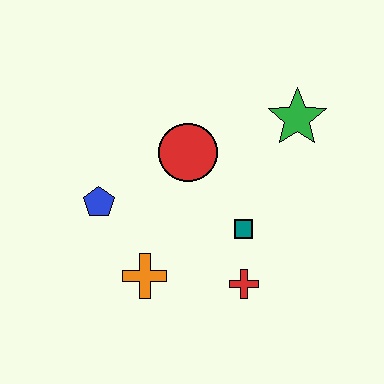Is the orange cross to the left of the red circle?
Yes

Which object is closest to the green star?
The red circle is closest to the green star.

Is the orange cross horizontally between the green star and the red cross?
No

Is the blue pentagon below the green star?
Yes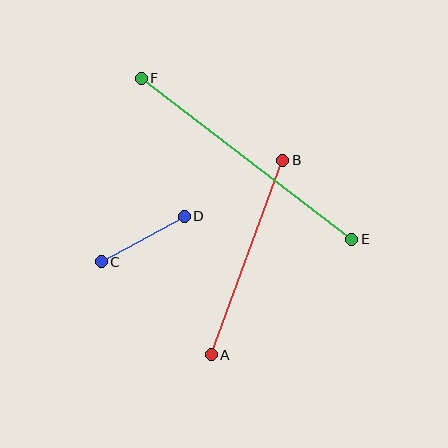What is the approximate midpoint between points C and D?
The midpoint is at approximately (143, 239) pixels.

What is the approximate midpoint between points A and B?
The midpoint is at approximately (247, 258) pixels.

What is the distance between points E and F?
The distance is approximately 265 pixels.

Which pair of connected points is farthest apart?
Points E and F are farthest apart.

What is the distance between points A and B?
The distance is approximately 207 pixels.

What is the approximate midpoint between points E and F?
The midpoint is at approximately (247, 159) pixels.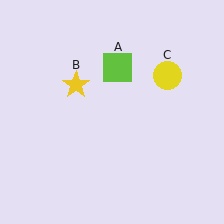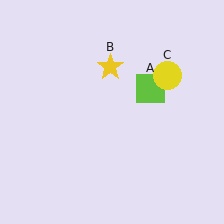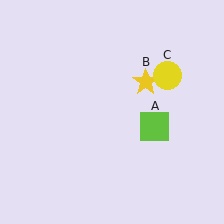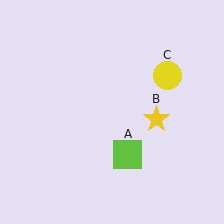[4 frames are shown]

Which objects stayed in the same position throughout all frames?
Yellow circle (object C) remained stationary.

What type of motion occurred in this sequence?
The lime square (object A), yellow star (object B) rotated clockwise around the center of the scene.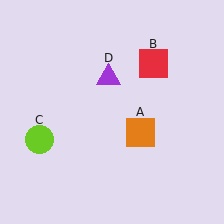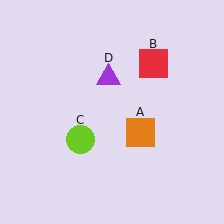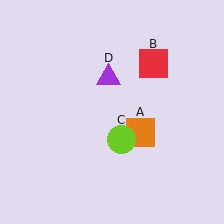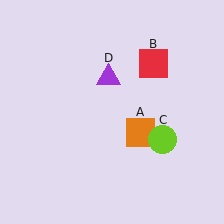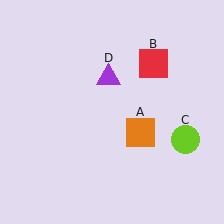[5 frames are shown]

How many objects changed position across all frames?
1 object changed position: lime circle (object C).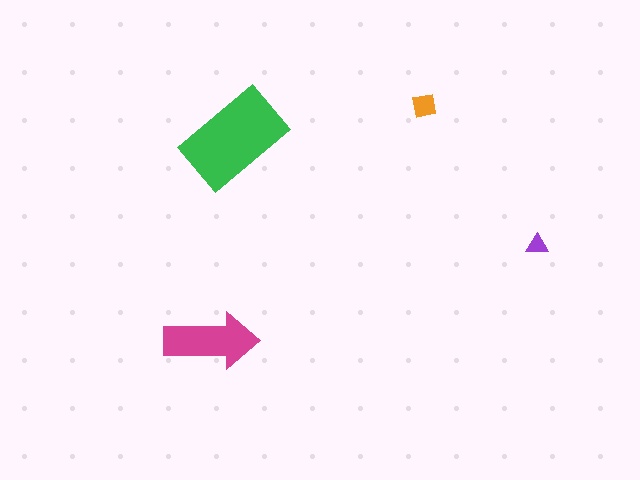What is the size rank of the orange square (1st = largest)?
3rd.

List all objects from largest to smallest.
The green rectangle, the magenta arrow, the orange square, the purple triangle.